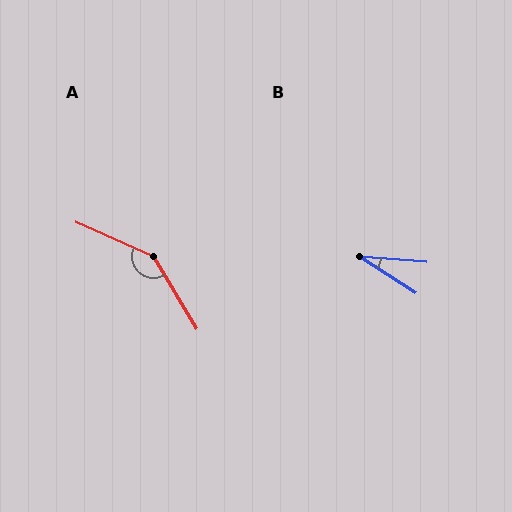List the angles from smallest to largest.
B (28°), A (144°).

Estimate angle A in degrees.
Approximately 144 degrees.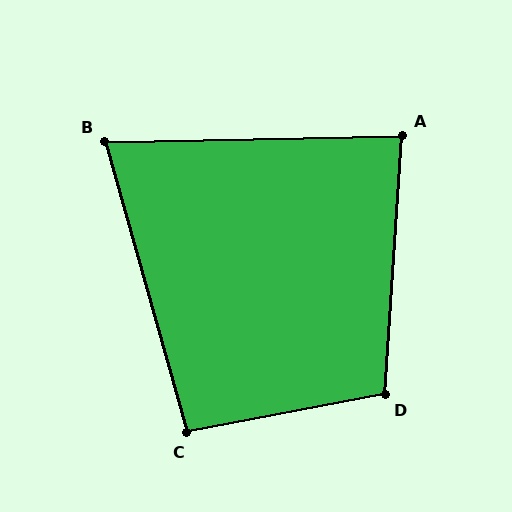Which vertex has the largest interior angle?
D, at approximately 105 degrees.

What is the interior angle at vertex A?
Approximately 85 degrees (approximately right).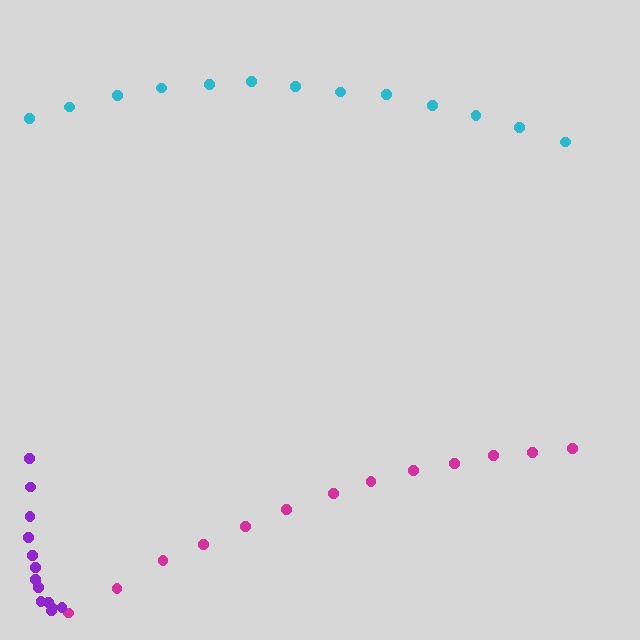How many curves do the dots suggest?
There are 3 distinct paths.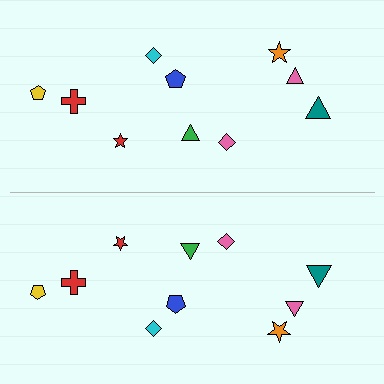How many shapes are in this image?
There are 20 shapes in this image.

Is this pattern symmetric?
Yes, this pattern has bilateral (reflection) symmetry.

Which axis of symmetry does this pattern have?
The pattern has a horizontal axis of symmetry running through the center of the image.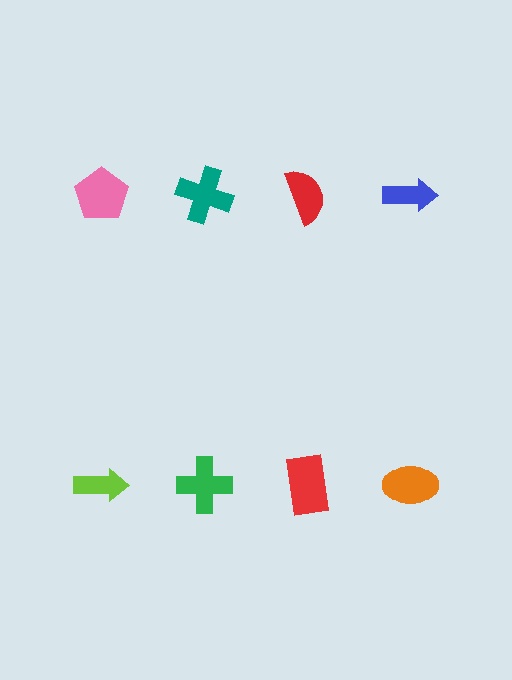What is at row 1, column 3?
A red semicircle.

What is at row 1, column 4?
A blue arrow.